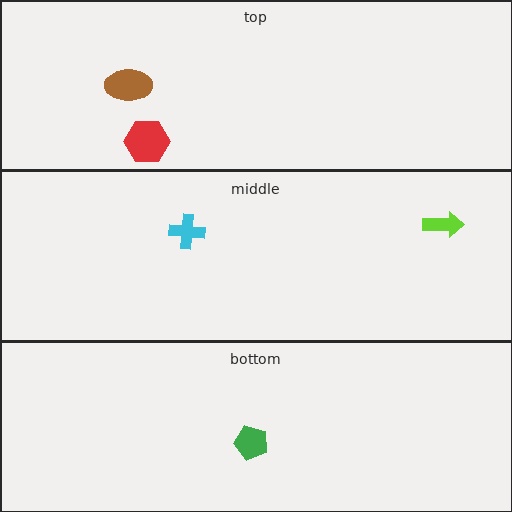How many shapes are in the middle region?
2.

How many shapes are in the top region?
2.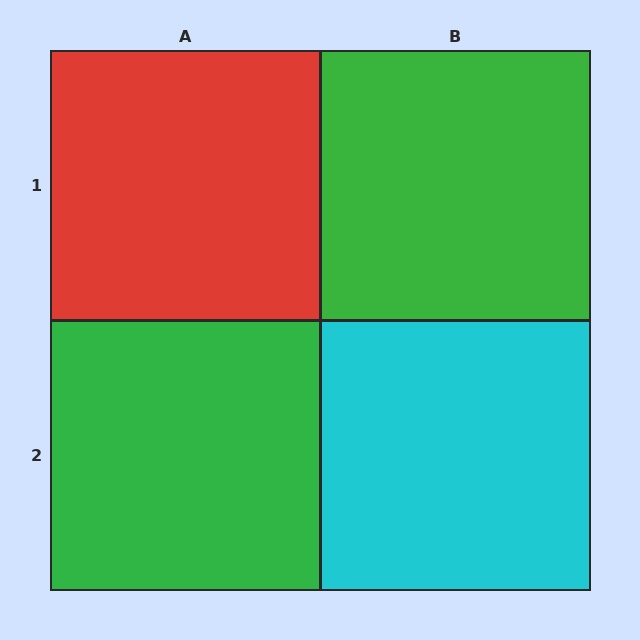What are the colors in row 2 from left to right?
Green, cyan.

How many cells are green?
2 cells are green.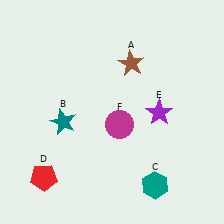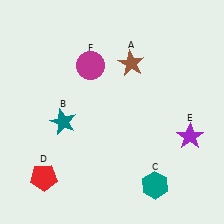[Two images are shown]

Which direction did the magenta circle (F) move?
The magenta circle (F) moved up.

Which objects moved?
The objects that moved are: the purple star (E), the magenta circle (F).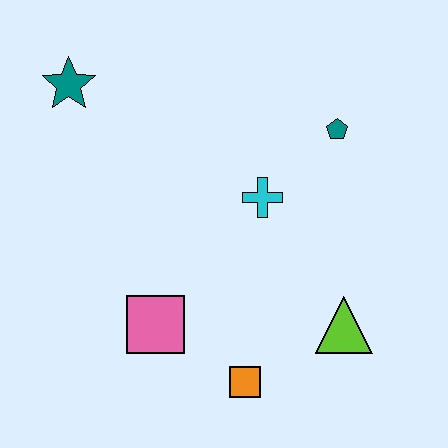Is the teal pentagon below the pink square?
No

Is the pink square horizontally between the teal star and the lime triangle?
Yes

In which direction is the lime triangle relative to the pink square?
The lime triangle is to the right of the pink square.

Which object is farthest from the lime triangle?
The teal star is farthest from the lime triangle.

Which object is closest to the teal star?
The cyan cross is closest to the teal star.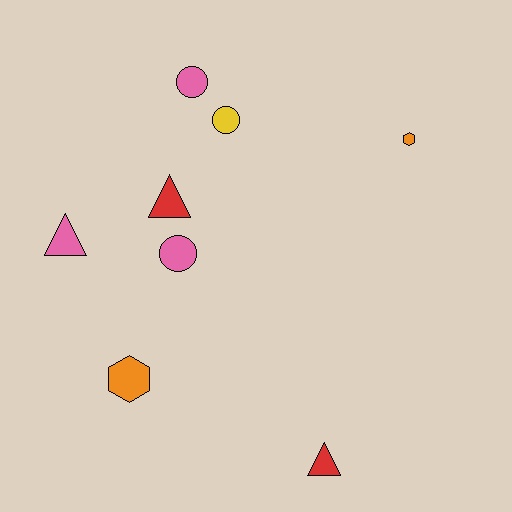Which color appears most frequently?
Pink, with 3 objects.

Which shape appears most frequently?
Circle, with 3 objects.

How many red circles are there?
There are no red circles.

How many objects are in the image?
There are 8 objects.